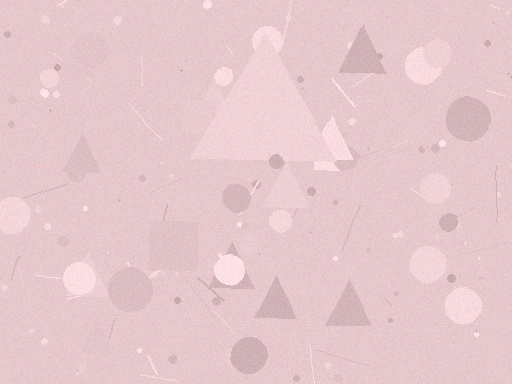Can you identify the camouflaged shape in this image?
The camouflaged shape is a triangle.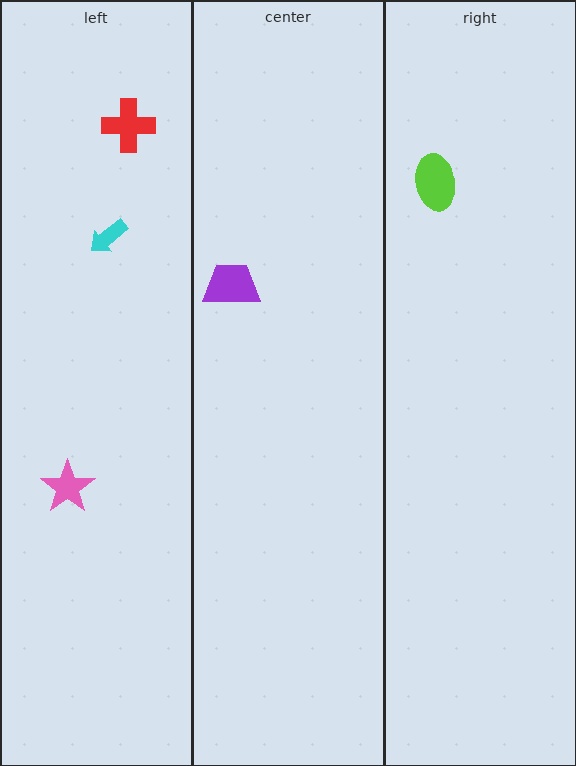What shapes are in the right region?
The lime ellipse.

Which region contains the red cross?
The left region.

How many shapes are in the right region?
1.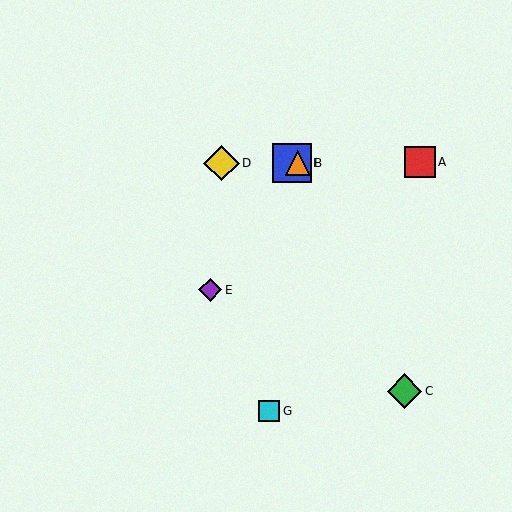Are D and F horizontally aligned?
Yes, both are at y≈163.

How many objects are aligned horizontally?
4 objects (A, B, D, F) are aligned horizontally.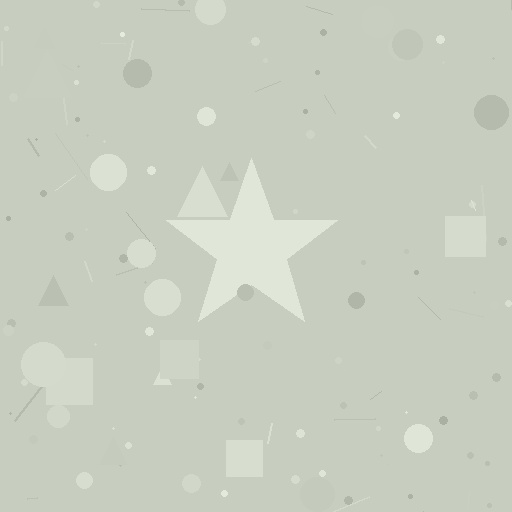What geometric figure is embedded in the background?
A star is embedded in the background.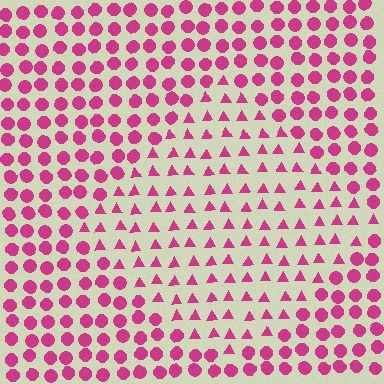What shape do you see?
I see a diamond.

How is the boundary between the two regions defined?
The boundary is defined by a change in element shape: triangles inside vs. circles outside. All elements share the same color and spacing.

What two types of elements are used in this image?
The image uses triangles inside the diamond region and circles outside it.